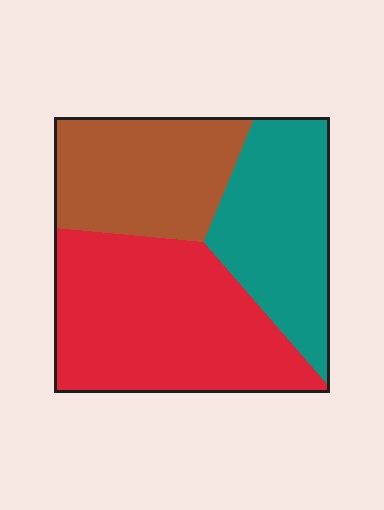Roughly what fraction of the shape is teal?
Teal takes up about one quarter (1/4) of the shape.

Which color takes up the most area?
Red, at roughly 45%.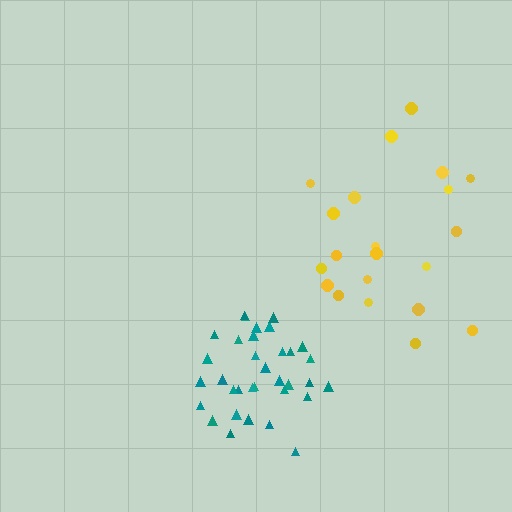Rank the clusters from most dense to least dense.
teal, yellow.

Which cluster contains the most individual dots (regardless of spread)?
Teal (34).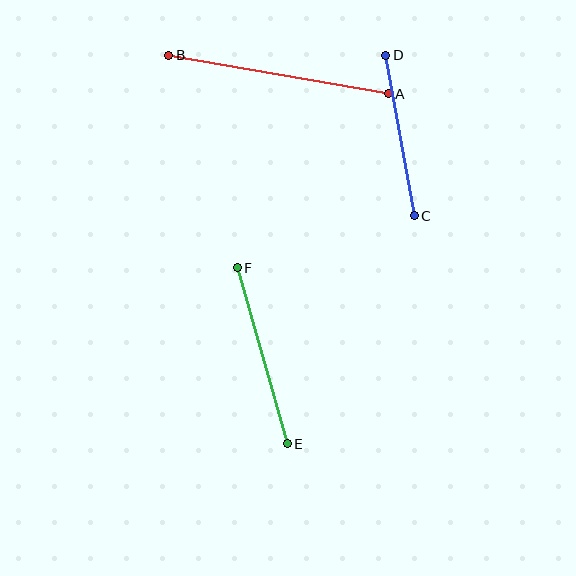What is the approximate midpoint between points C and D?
The midpoint is at approximately (400, 136) pixels.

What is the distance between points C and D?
The distance is approximately 163 pixels.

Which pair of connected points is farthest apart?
Points A and B are farthest apart.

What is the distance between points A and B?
The distance is approximately 223 pixels.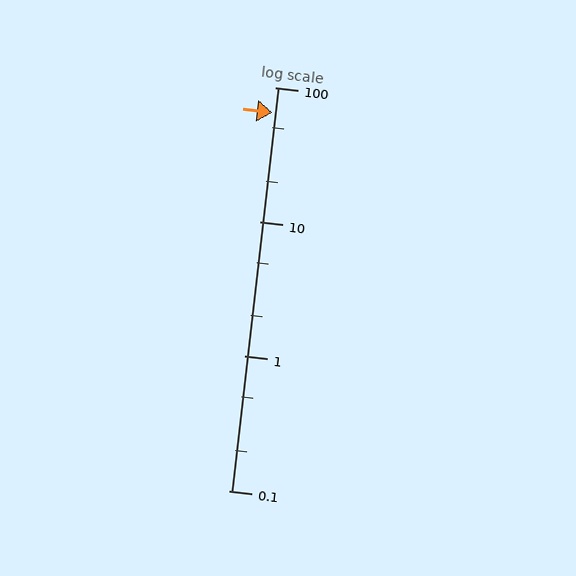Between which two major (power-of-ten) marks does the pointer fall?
The pointer is between 10 and 100.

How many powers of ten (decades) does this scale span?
The scale spans 3 decades, from 0.1 to 100.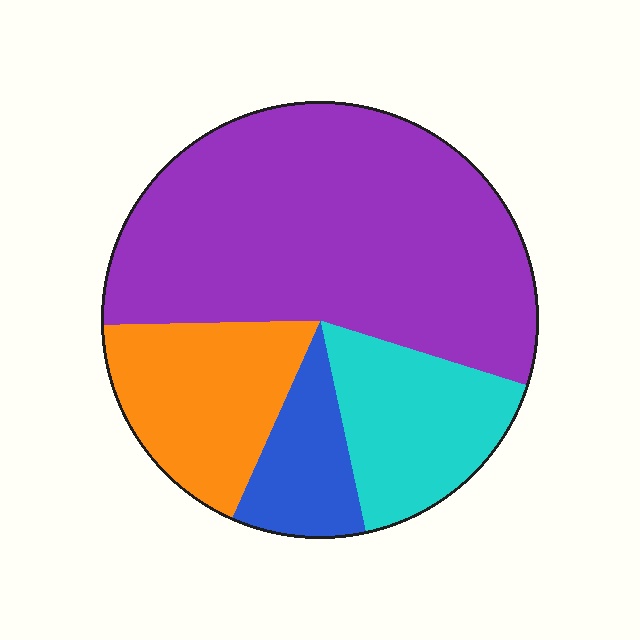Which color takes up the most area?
Purple, at roughly 55%.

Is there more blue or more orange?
Orange.